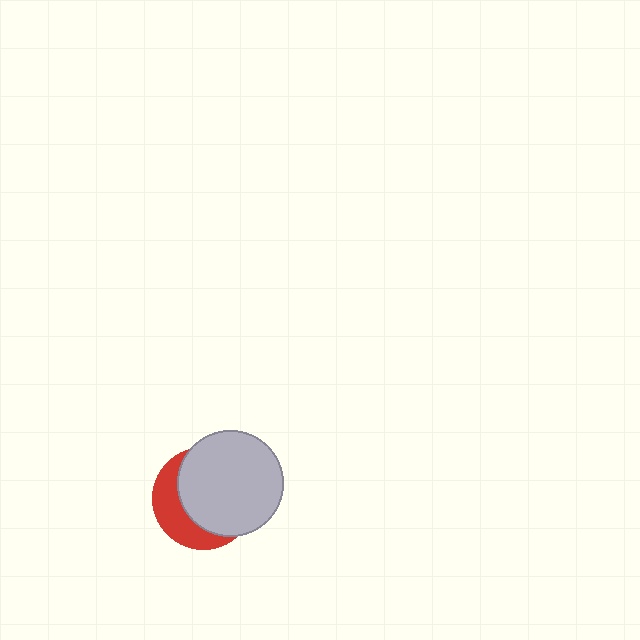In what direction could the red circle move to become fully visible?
The red circle could move toward the lower-left. That would shift it out from behind the light gray circle entirely.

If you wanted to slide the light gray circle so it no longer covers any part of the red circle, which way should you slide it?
Slide it toward the upper-right — that is the most direct way to separate the two shapes.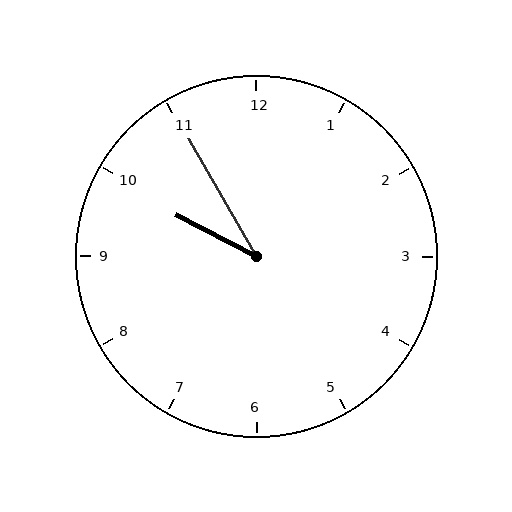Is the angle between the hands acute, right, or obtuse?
It is acute.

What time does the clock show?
9:55.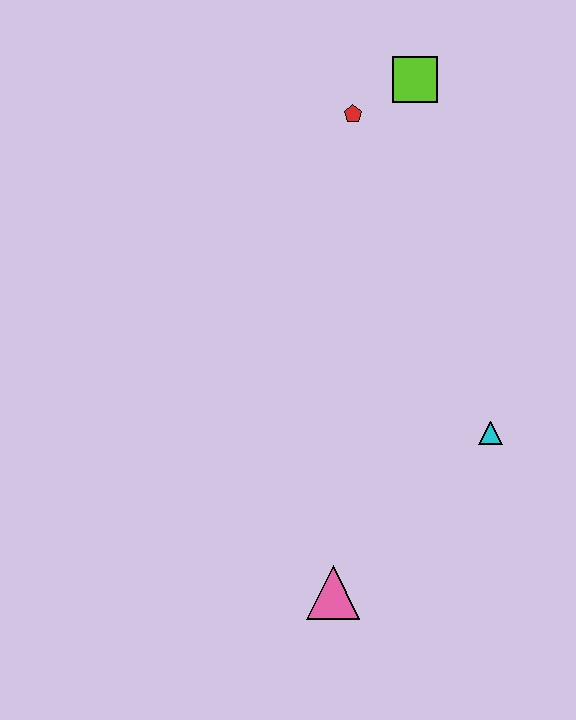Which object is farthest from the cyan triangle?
The lime square is farthest from the cyan triangle.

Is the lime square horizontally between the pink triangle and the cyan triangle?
Yes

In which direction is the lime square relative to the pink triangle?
The lime square is above the pink triangle.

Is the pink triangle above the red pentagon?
No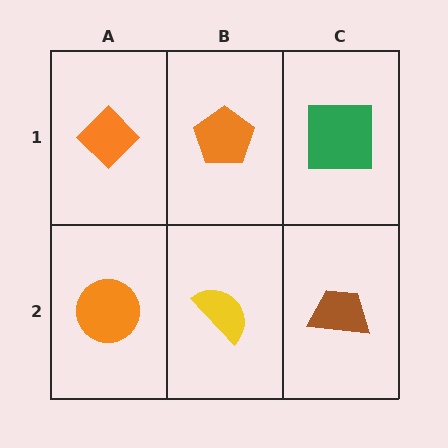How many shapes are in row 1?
3 shapes.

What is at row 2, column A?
An orange circle.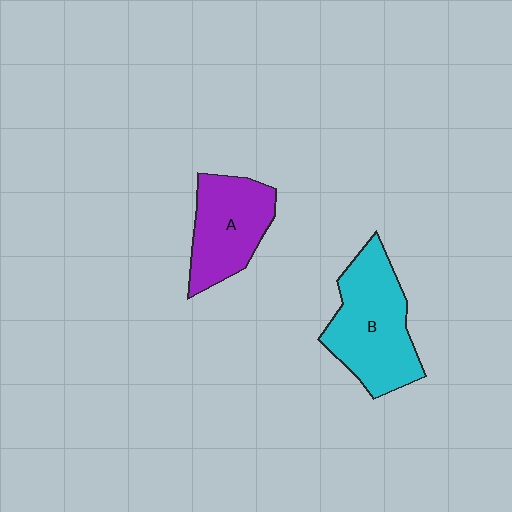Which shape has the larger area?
Shape B (cyan).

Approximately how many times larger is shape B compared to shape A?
Approximately 1.3 times.